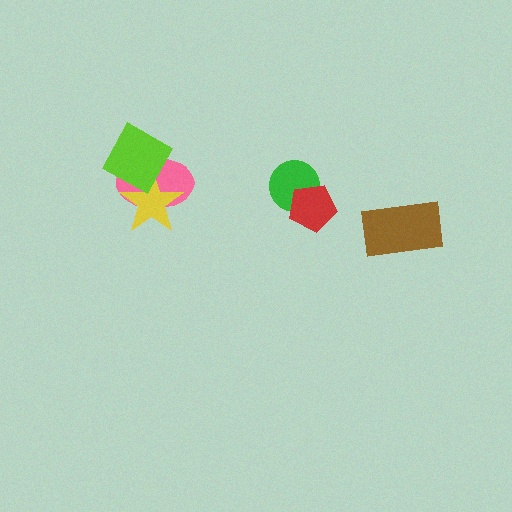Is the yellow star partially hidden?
Yes, it is partially covered by another shape.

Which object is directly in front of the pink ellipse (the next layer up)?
The yellow star is directly in front of the pink ellipse.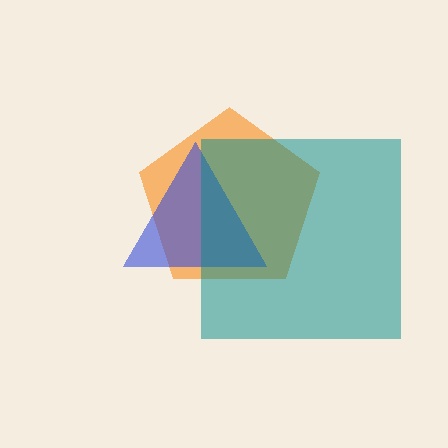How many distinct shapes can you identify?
There are 3 distinct shapes: an orange pentagon, a blue triangle, a teal square.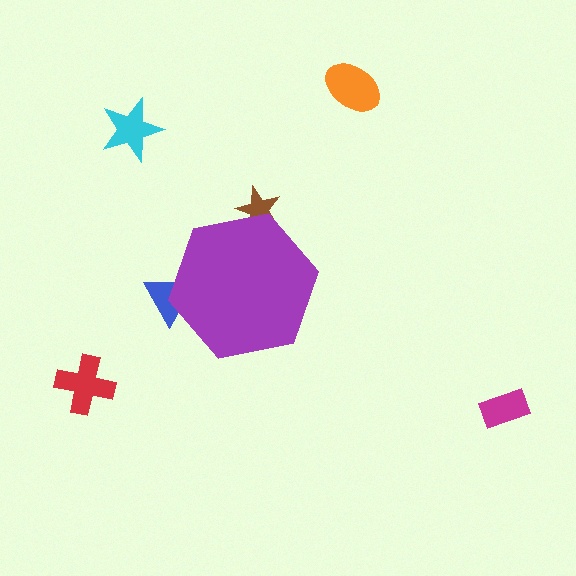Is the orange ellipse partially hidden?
No, the orange ellipse is fully visible.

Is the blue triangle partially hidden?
Yes, the blue triangle is partially hidden behind the purple hexagon.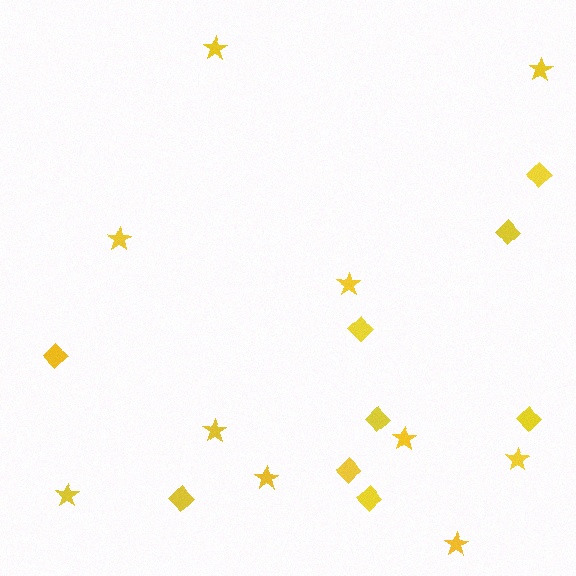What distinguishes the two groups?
There are 2 groups: one group of diamonds (9) and one group of stars (10).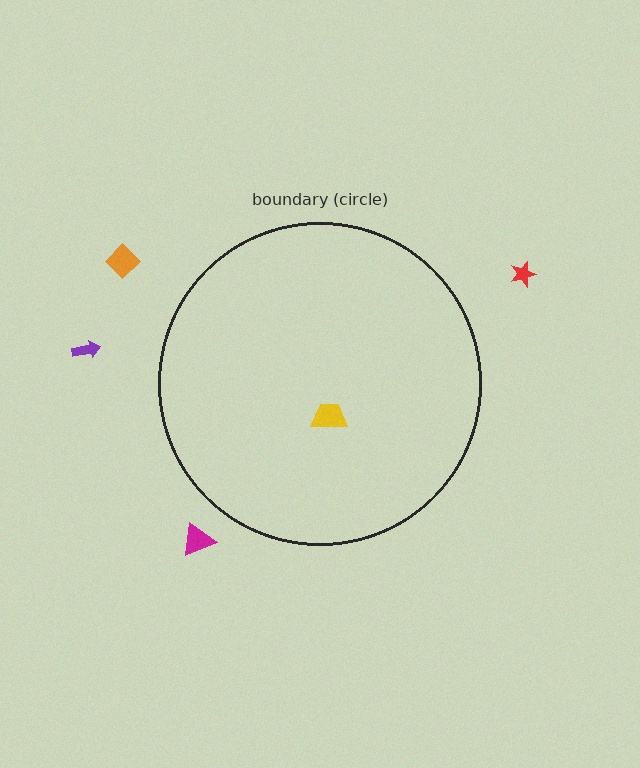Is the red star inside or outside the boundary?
Outside.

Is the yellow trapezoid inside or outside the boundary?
Inside.